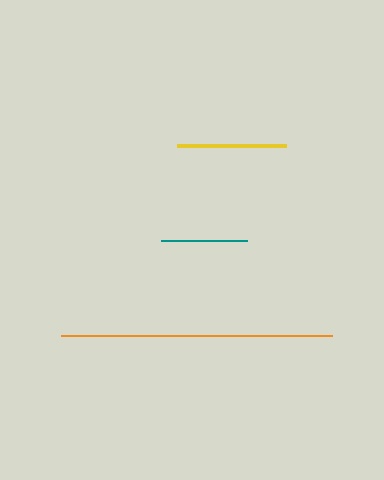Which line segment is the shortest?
The teal line is the shortest at approximately 86 pixels.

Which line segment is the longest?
The orange line is the longest at approximately 271 pixels.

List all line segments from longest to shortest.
From longest to shortest: orange, yellow, teal.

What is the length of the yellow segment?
The yellow segment is approximately 108 pixels long.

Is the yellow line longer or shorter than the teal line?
The yellow line is longer than the teal line.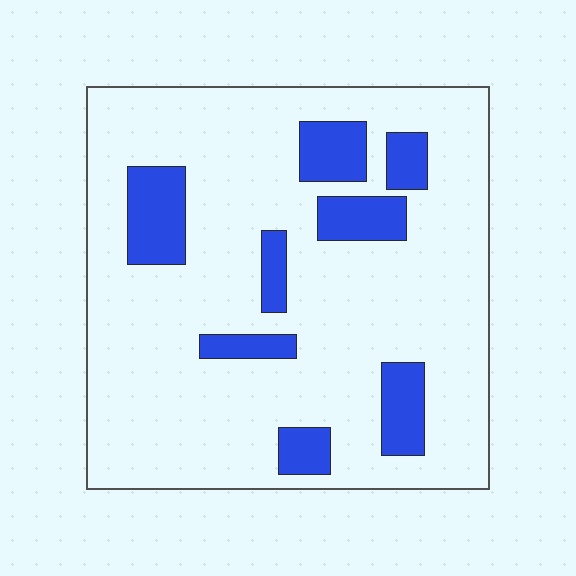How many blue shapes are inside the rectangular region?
8.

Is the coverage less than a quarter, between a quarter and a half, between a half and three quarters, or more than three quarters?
Less than a quarter.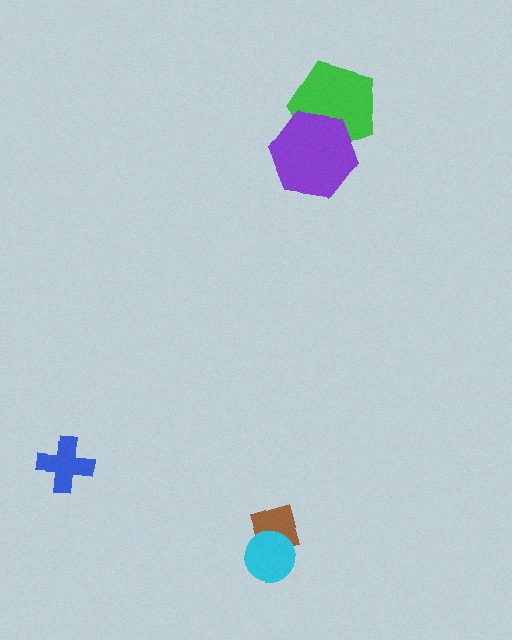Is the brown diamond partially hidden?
Yes, it is partially covered by another shape.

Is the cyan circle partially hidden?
No, no other shape covers it.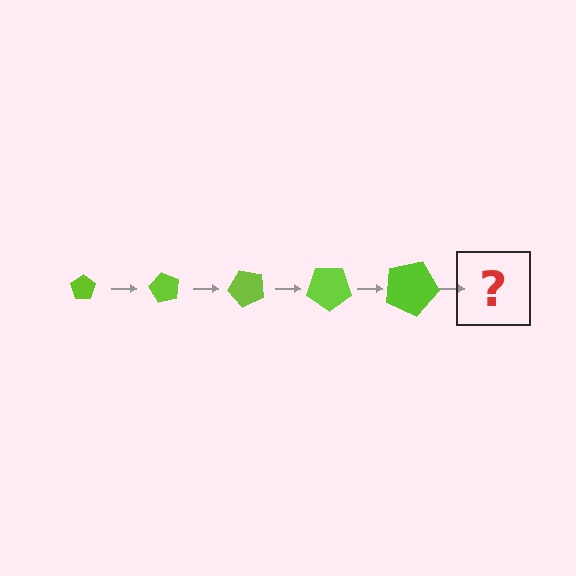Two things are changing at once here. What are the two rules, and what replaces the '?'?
The two rules are that the pentagon grows larger each step and it rotates 60 degrees each step. The '?' should be a pentagon, larger than the previous one and rotated 300 degrees from the start.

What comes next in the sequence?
The next element should be a pentagon, larger than the previous one and rotated 300 degrees from the start.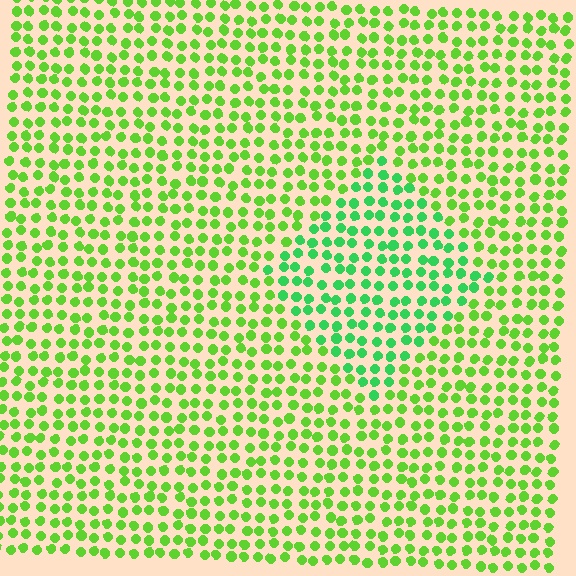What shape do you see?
I see a diamond.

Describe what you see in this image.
The image is filled with small lime elements in a uniform arrangement. A diamond-shaped region is visible where the elements are tinted to a slightly different hue, forming a subtle color boundary.